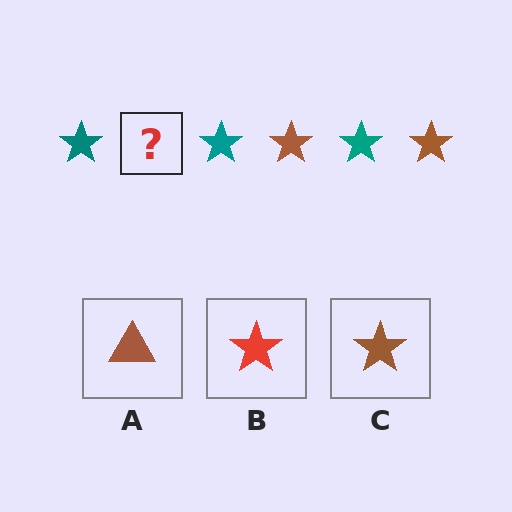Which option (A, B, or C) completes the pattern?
C.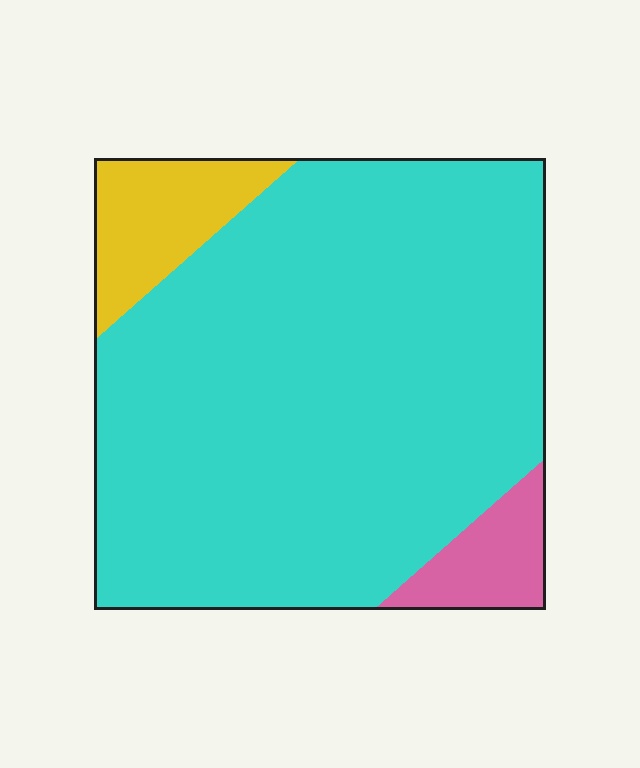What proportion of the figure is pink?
Pink takes up about one tenth (1/10) of the figure.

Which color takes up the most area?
Cyan, at roughly 85%.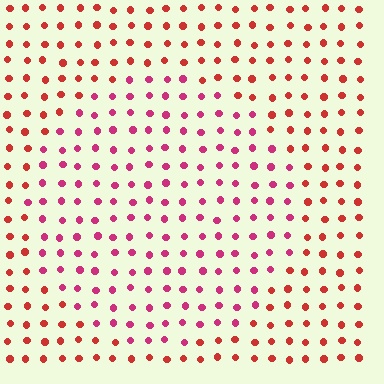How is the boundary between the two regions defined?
The boundary is defined purely by a slight shift in hue (about 31 degrees). Spacing, size, and orientation are identical on both sides.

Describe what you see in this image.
The image is filled with small red elements in a uniform arrangement. A circle-shaped region is visible where the elements are tinted to a slightly different hue, forming a subtle color boundary.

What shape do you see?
I see a circle.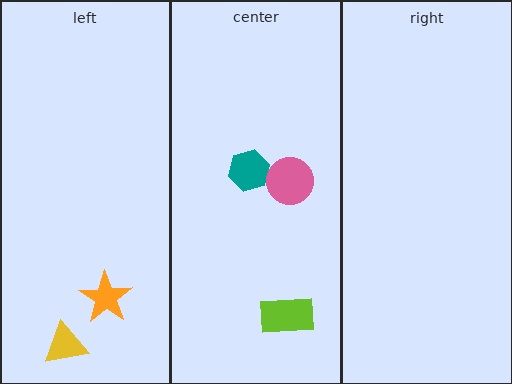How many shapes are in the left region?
2.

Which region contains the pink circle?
The center region.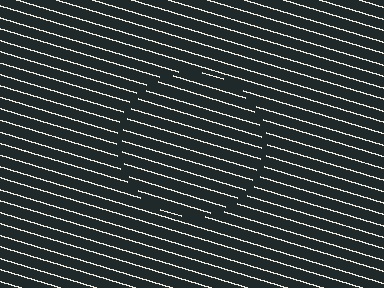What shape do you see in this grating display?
An illusory circle. The interior of the shape contains the same grating, shifted by half a period — the contour is defined by the phase discontinuity where line-ends from the inner and outer gratings abut.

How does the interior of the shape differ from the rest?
The interior of the shape contains the same grating, shifted by half a period — the contour is defined by the phase discontinuity where line-ends from the inner and outer gratings abut.